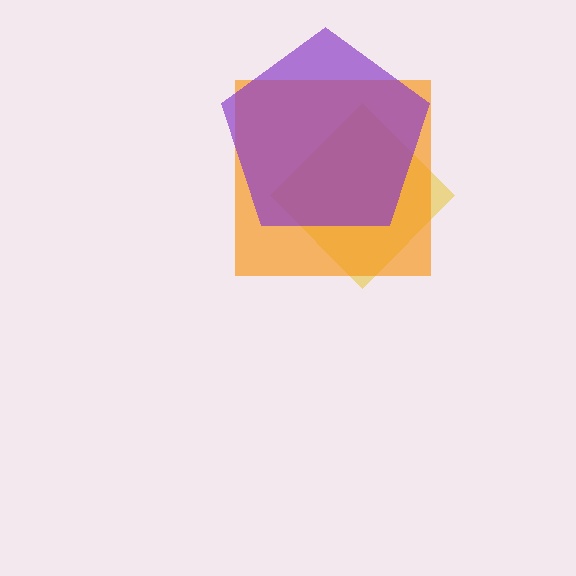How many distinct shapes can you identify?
There are 3 distinct shapes: a yellow diamond, an orange square, a purple pentagon.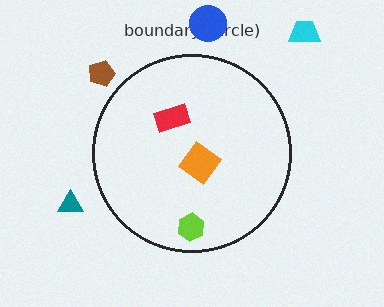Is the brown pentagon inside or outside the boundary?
Outside.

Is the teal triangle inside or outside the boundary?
Outside.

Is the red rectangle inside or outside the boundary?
Inside.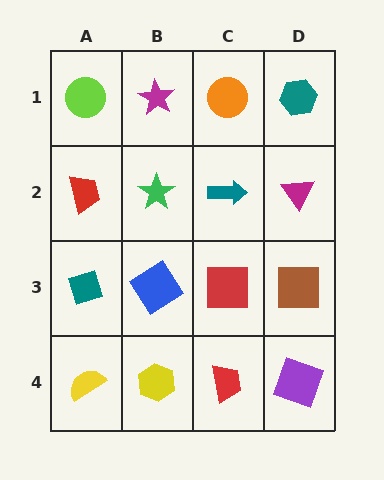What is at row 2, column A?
A red trapezoid.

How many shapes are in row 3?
4 shapes.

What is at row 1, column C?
An orange circle.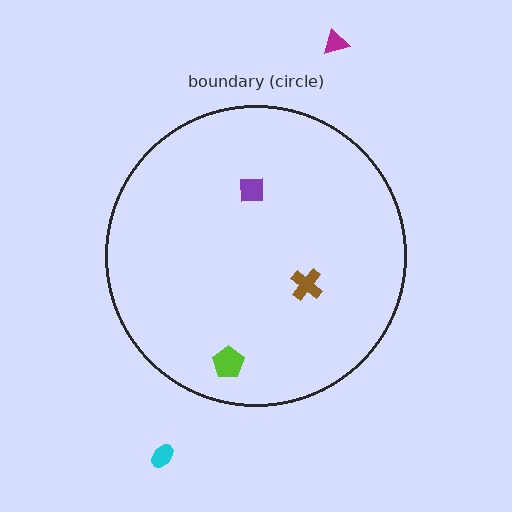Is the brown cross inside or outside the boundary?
Inside.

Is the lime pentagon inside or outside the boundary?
Inside.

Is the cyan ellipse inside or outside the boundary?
Outside.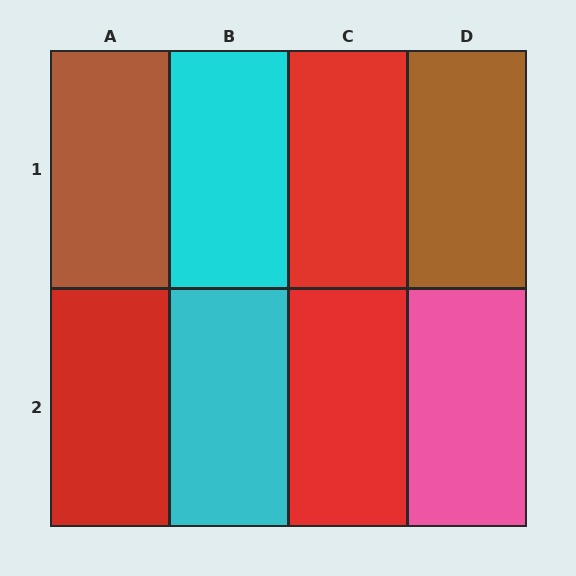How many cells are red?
3 cells are red.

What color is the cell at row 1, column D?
Brown.